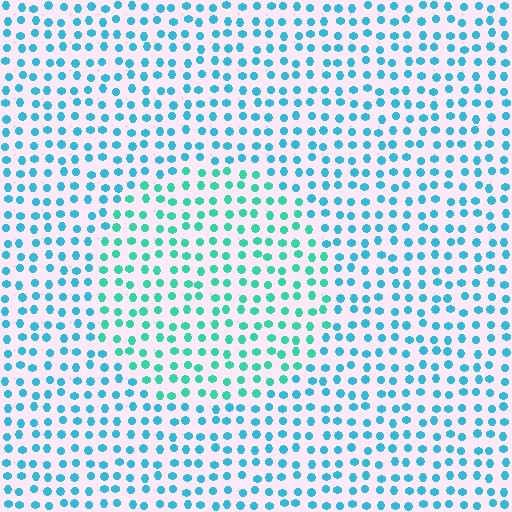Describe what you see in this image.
The image is filled with small cyan elements in a uniform arrangement. A circle-shaped region is visible where the elements are tinted to a slightly different hue, forming a subtle color boundary.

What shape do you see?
I see a circle.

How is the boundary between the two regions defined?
The boundary is defined purely by a slight shift in hue (about 30 degrees). Spacing, size, and orientation are identical on both sides.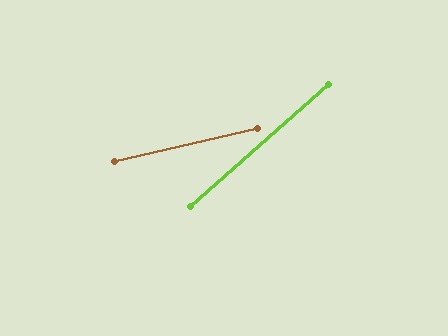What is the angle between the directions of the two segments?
Approximately 28 degrees.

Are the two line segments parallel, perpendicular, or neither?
Neither parallel nor perpendicular — they differ by about 28°.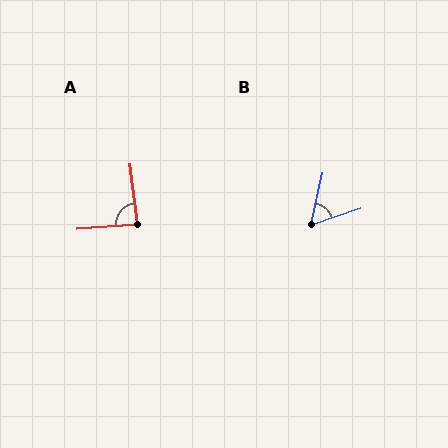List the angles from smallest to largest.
B (59°), A (87°).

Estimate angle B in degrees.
Approximately 59 degrees.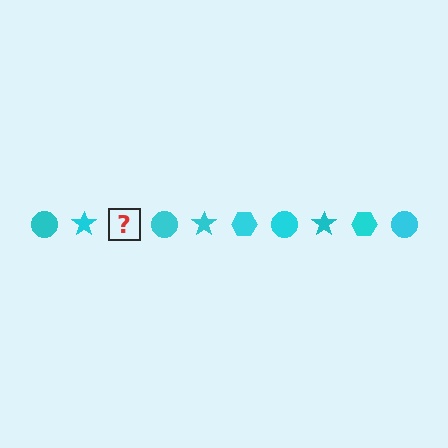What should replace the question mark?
The question mark should be replaced with a cyan hexagon.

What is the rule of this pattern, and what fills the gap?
The rule is that the pattern cycles through circle, star, hexagon shapes in cyan. The gap should be filled with a cyan hexagon.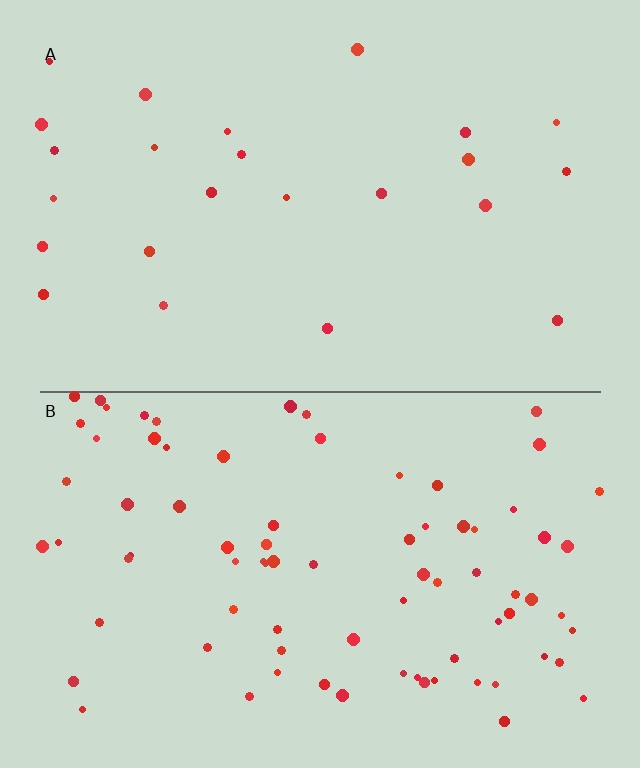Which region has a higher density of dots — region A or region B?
B (the bottom).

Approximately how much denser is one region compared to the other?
Approximately 3.3× — region B over region A.